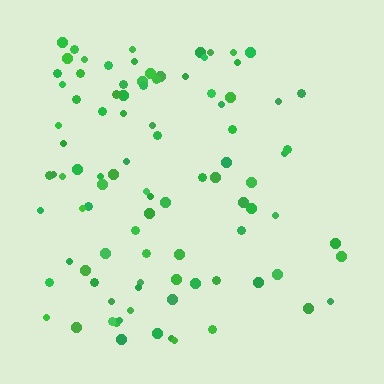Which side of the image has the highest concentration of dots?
The left.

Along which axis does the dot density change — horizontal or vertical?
Horizontal.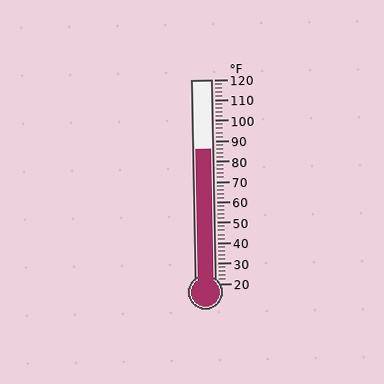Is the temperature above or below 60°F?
The temperature is above 60°F.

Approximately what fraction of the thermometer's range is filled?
The thermometer is filled to approximately 65% of its range.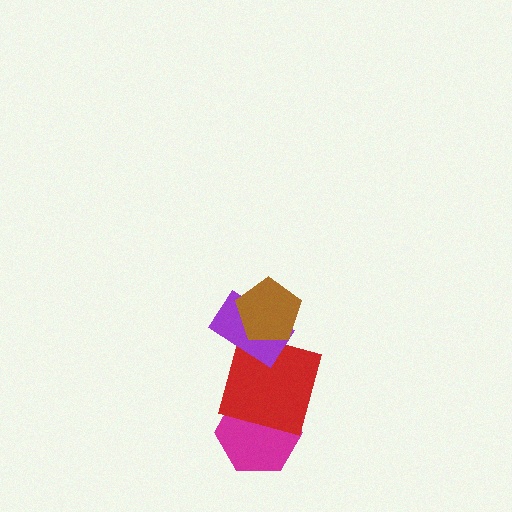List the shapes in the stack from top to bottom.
From top to bottom: the brown pentagon, the purple rectangle, the red square, the magenta hexagon.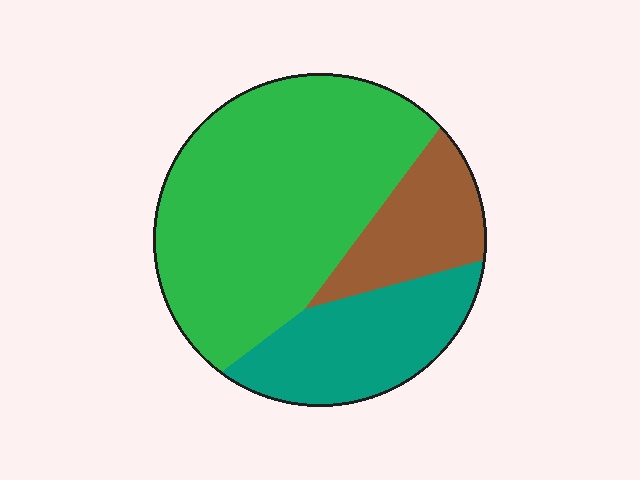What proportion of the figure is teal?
Teal covers roughly 25% of the figure.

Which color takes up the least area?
Brown, at roughly 15%.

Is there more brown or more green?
Green.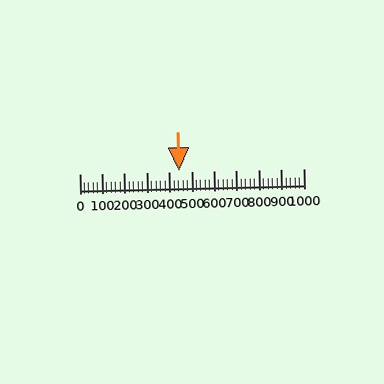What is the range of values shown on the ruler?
The ruler shows values from 0 to 1000.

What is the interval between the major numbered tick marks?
The major tick marks are spaced 100 units apart.